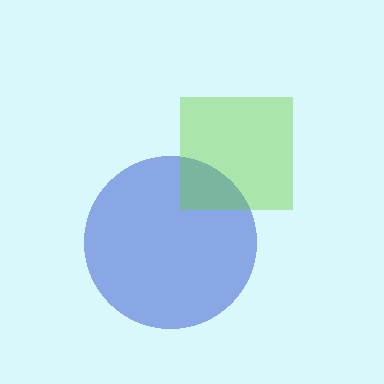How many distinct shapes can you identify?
There are 2 distinct shapes: a blue circle, a lime square.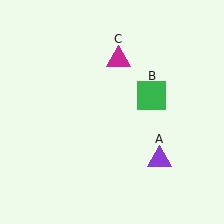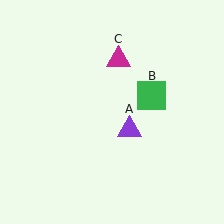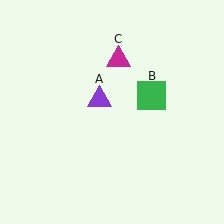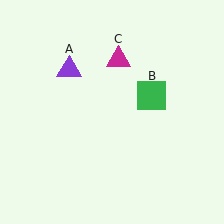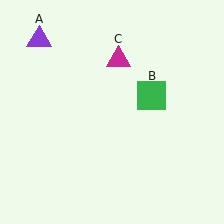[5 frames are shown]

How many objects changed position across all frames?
1 object changed position: purple triangle (object A).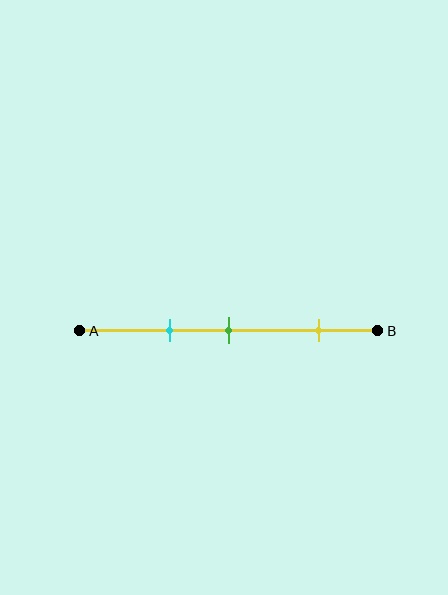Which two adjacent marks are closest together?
The cyan and green marks are the closest adjacent pair.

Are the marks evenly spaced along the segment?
No, the marks are not evenly spaced.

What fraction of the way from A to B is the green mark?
The green mark is approximately 50% (0.5) of the way from A to B.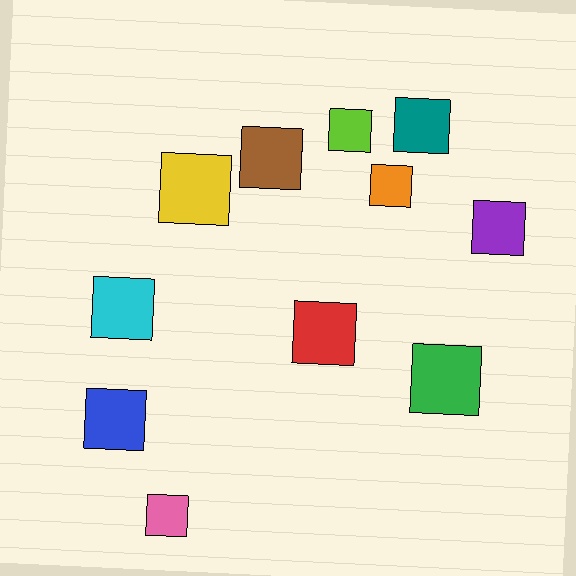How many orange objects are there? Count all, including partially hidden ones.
There is 1 orange object.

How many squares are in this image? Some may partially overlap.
There are 11 squares.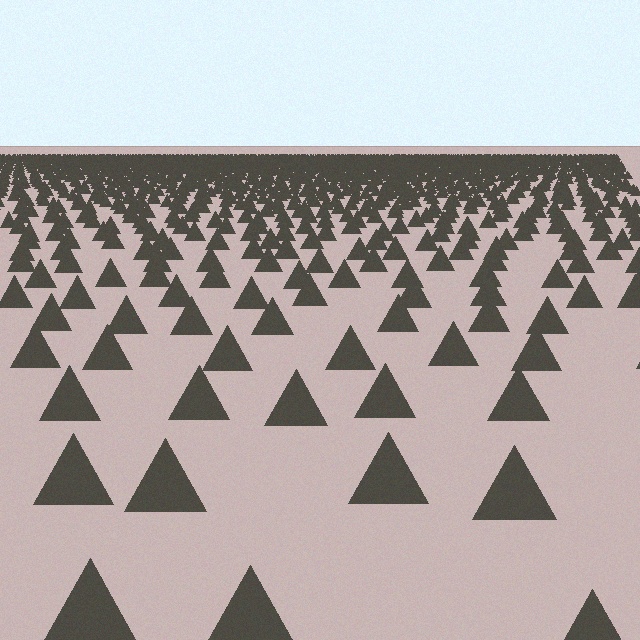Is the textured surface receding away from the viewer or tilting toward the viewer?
The surface is receding away from the viewer. Texture elements get smaller and denser toward the top.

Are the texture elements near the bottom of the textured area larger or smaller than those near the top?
Larger. Near the bottom, elements are closer to the viewer and appear at a bigger on-screen size.